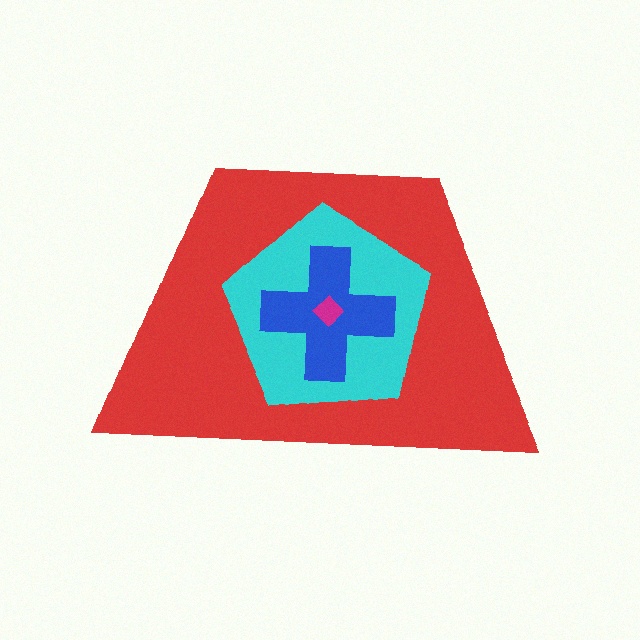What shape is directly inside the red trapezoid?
The cyan pentagon.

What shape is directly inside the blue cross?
The magenta diamond.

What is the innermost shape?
The magenta diamond.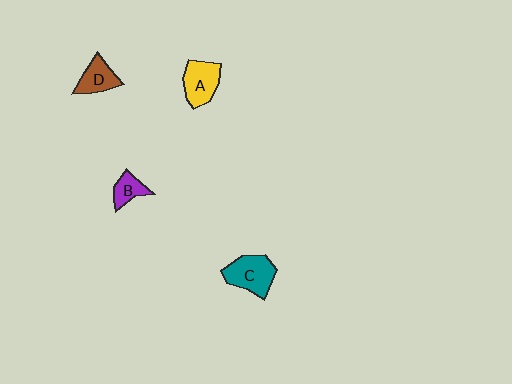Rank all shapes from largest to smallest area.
From largest to smallest: C (teal), A (yellow), D (brown), B (purple).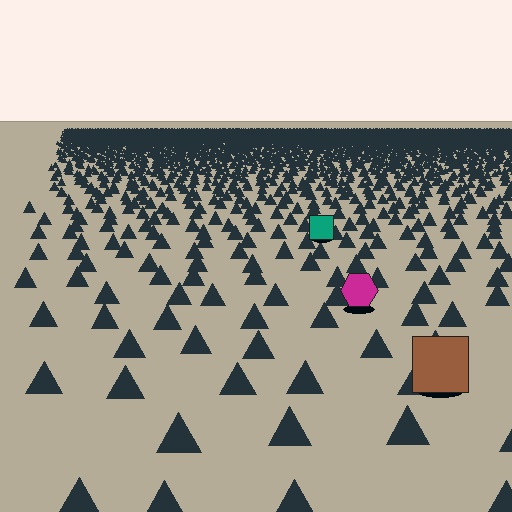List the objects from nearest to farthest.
From nearest to farthest: the brown square, the magenta hexagon, the teal square.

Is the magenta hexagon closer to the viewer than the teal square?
Yes. The magenta hexagon is closer — you can tell from the texture gradient: the ground texture is coarser near it.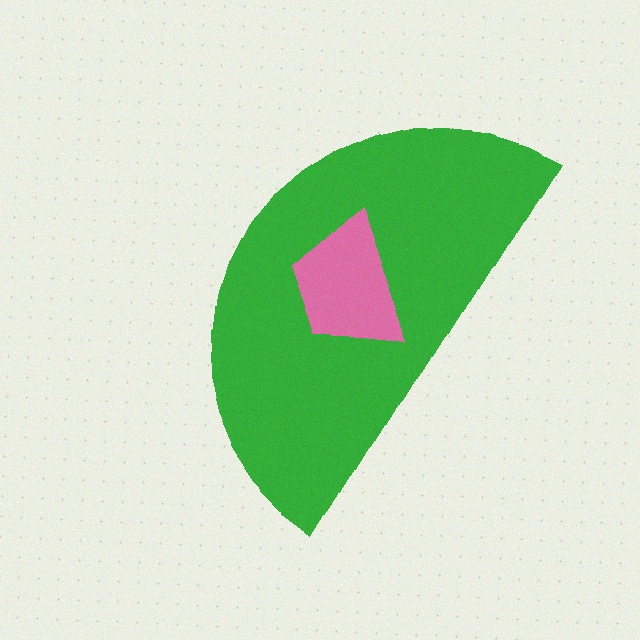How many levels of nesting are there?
2.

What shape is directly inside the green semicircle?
The pink trapezoid.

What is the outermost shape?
The green semicircle.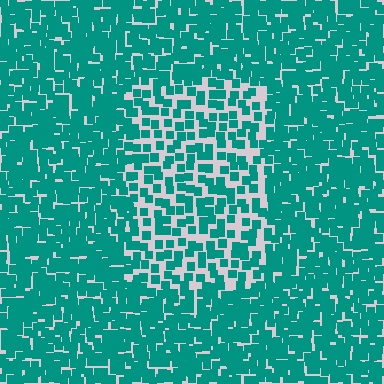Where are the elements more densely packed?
The elements are more densely packed outside the rectangle boundary.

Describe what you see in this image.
The image contains small teal elements arranged at two different densities. A rectangle-shaped region is visible where the elements are less densely packed than the surrounding area.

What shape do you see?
I see a rectangle.